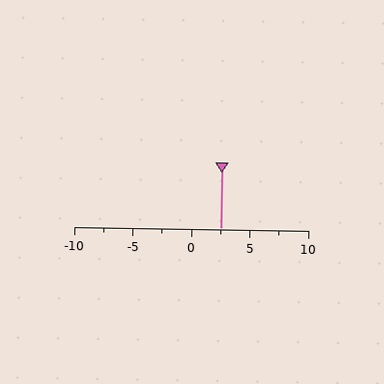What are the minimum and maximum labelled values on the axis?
The axis runs from -10 to 10.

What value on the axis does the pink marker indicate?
The marker indicates approximately 2.5.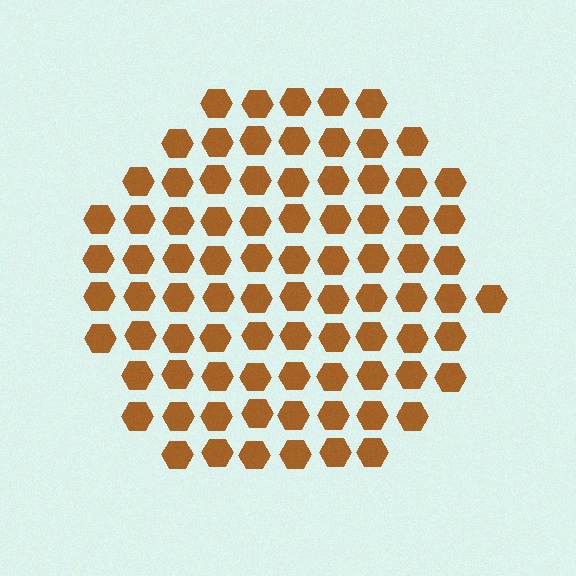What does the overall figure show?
The overall figure shows a circle.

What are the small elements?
The small elements are hexagons.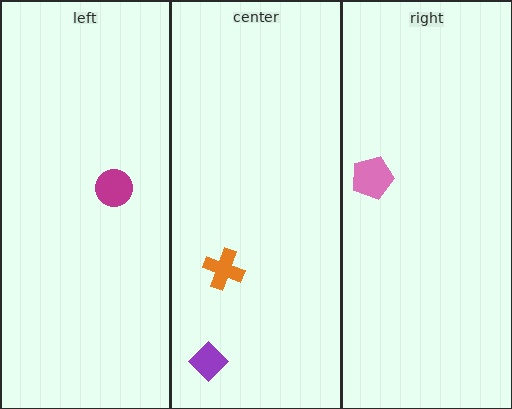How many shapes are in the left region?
1.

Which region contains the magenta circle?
The left region.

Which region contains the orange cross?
The center region.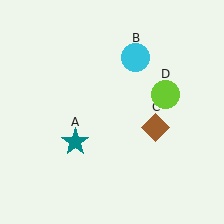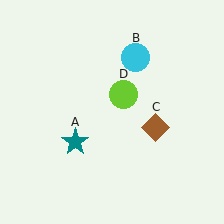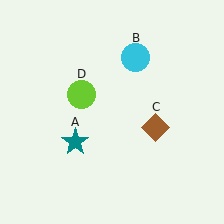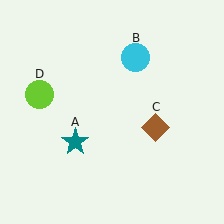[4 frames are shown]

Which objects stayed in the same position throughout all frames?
Teal star (object A) and cyan circle (object B) and brown diamond (object C) remained stationary.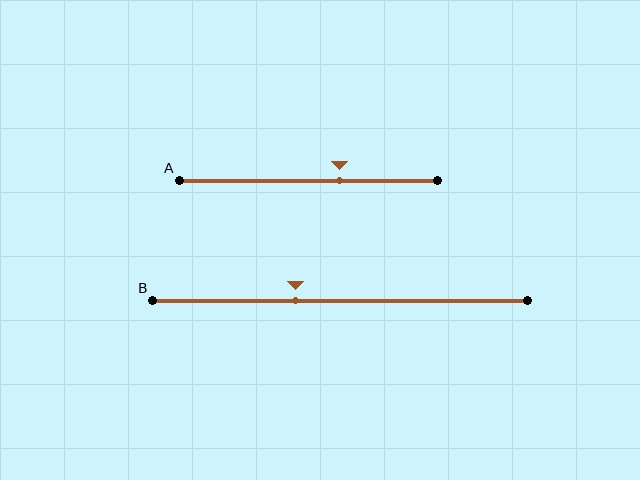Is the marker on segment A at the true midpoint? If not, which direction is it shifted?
No, the marker on segment A is shifted to the right by about 12% of the segment length.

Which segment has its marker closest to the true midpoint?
Segment B has its marker closest to the true midpoint.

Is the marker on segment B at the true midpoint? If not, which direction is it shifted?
No, the marker on segment B is shifted to the left by about 12% of the segment length.